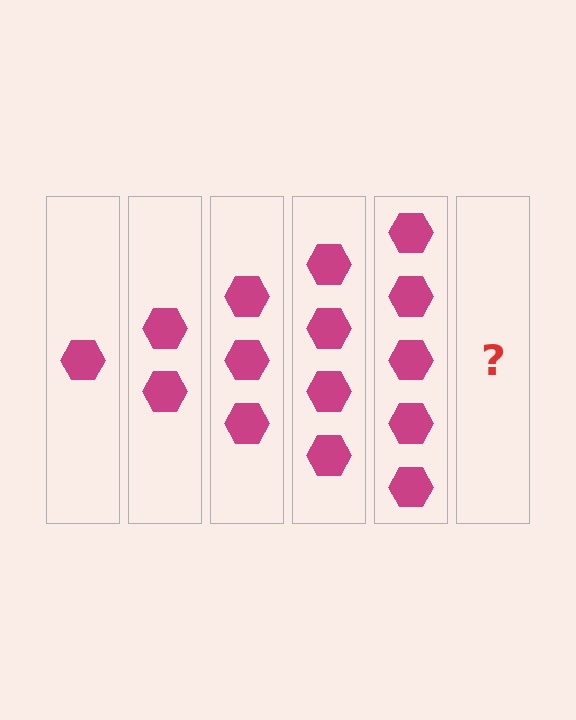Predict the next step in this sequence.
The next step is 6 hexagons.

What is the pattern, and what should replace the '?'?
The pattern is that each step adds one more hexagon. The '?' should be 6 hexagons.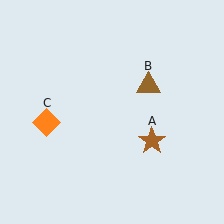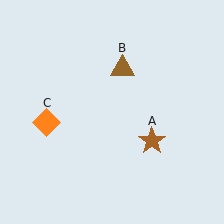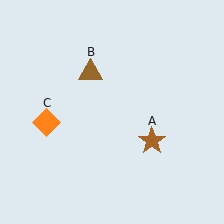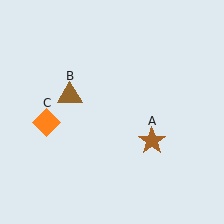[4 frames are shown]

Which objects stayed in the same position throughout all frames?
Brown star (object A) and orange diamond (object C) remained stationary.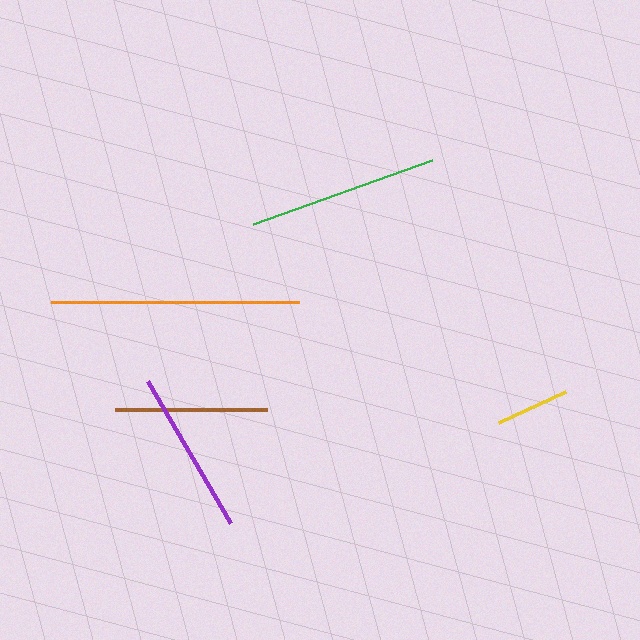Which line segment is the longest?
The orange line is the longest at approximately 248 pixels.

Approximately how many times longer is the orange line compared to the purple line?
The orange line is approximately 1.5 times the length of the purple line.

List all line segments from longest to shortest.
From longest to shortest: orange, green, purple, brown, yellow.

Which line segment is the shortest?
The yellow line is the shortest at approximately 74 pixels.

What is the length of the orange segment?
The orange segment is approximately 248 pixels long.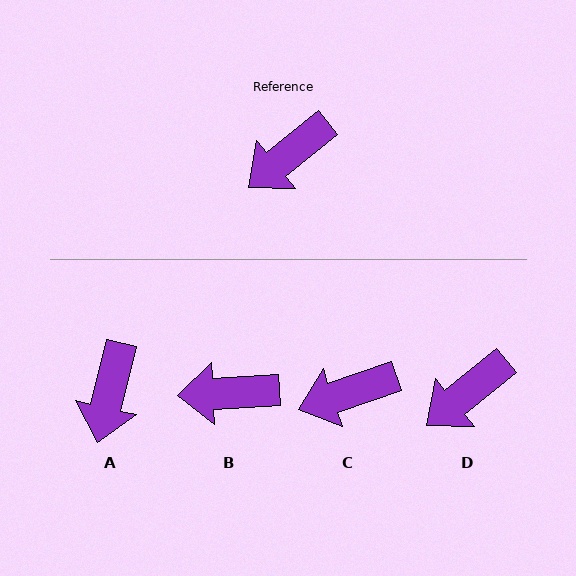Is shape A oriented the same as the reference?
No, it is off by about 38 degrees.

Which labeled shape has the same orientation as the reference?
D.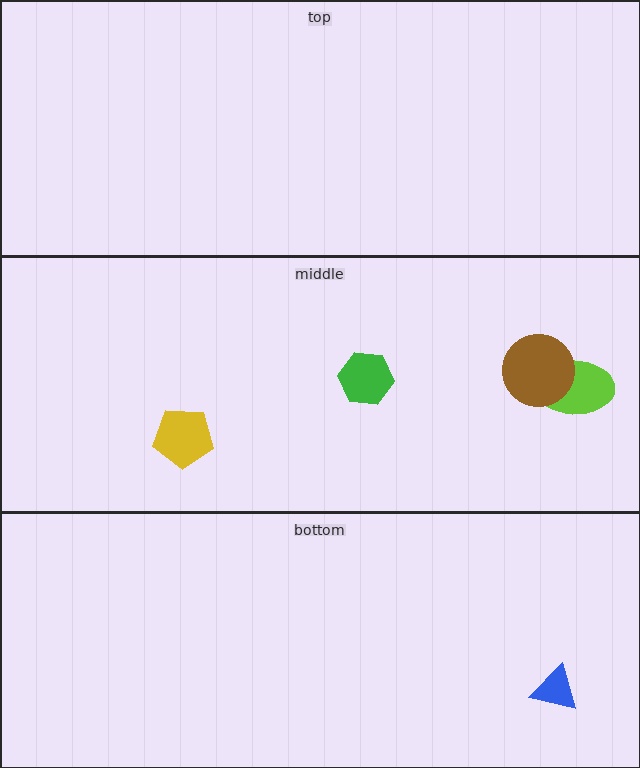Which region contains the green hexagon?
The middle region.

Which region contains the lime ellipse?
The middle region.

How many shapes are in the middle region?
4.